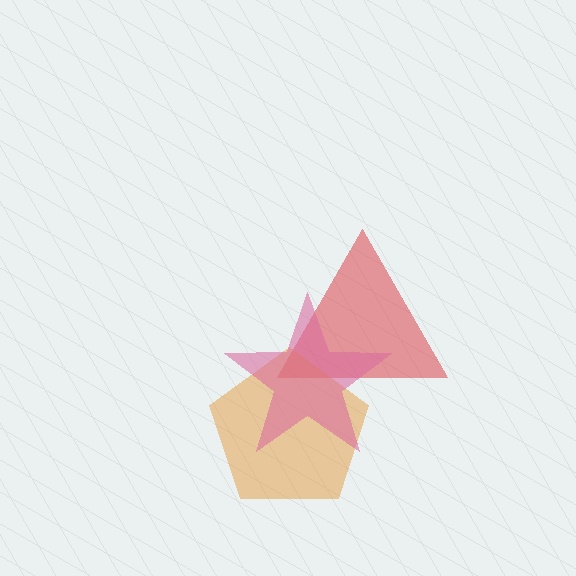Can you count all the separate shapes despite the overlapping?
Yes, there are 3 separate shapes.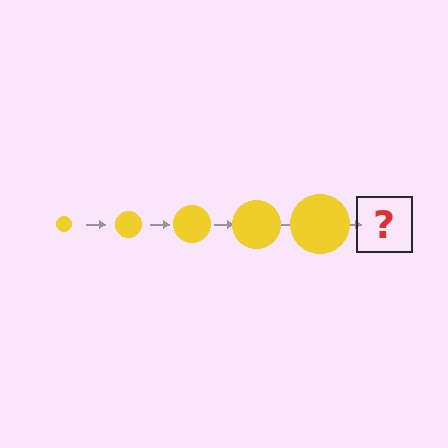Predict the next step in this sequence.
The next step is a yellow circle, larger than the previous one.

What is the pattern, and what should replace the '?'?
The pattern is that the circle gets progressively larger each step. The '?' should be a yellow circle, larger than the previous one.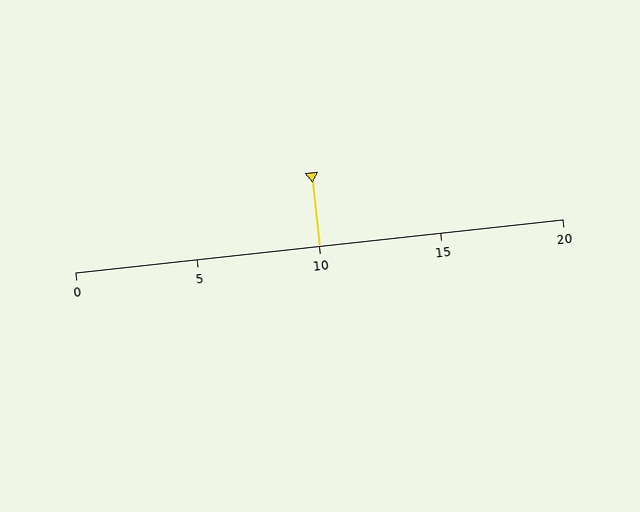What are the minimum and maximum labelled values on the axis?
The axis runs from 0 to 20.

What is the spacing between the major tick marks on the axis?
The major ticks are spaced 5 apart.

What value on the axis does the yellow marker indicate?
The marker indicates approximately 10.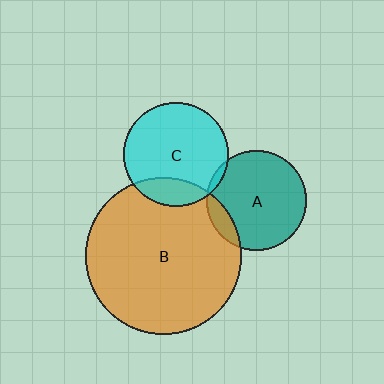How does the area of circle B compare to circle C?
Approximately 2.2 times.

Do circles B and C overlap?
Yes.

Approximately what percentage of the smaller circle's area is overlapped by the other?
Approximately 20%.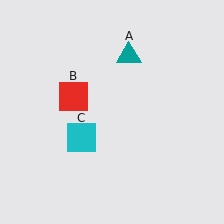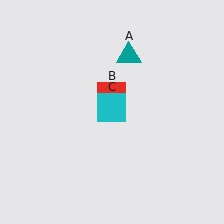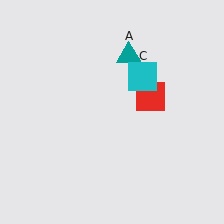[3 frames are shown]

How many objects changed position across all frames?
2 objects changed position: red square (object B), cyan square (object C).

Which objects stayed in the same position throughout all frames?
Teal triangle (object A) remained stationary.